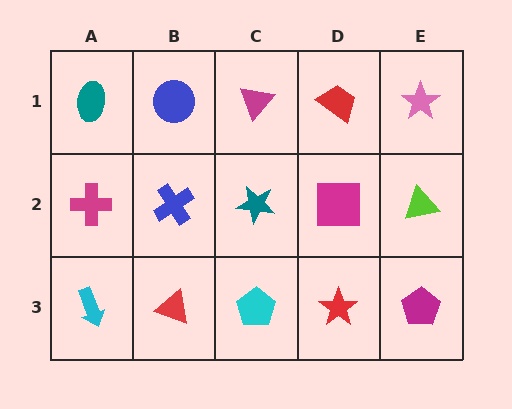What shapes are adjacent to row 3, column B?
A blue cross (row 2, column B), a cyan arrow (row 3, column A), a cyan pentagon (row 3, column C).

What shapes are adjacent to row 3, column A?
A magenta cross (row 2, column A), a red triangle (row 3, column B).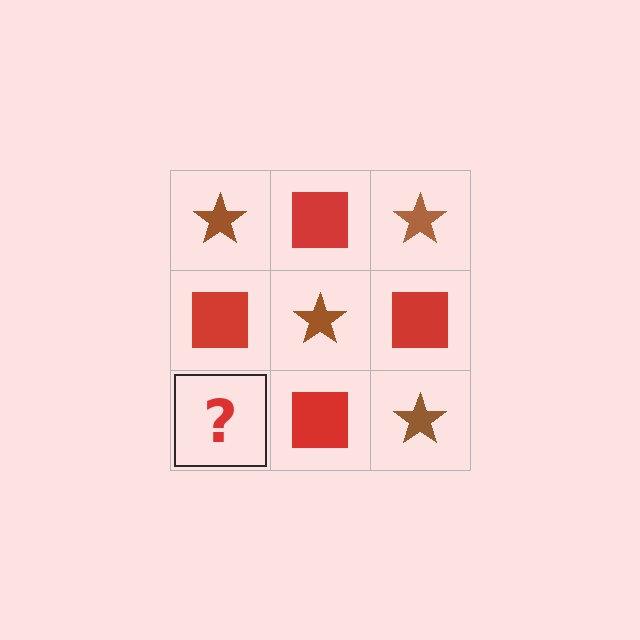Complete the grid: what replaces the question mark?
The question mark should be replaced with a brown star.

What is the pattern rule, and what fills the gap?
The rule is that it alternates brown star and red square in a checkerboard pattern. The gap should be filled with a brown star.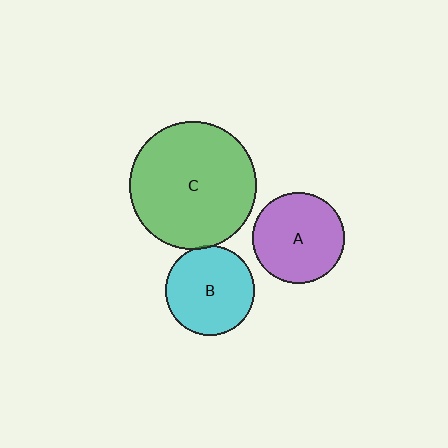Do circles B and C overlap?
Yes.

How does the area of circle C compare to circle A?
Approximately 1.9 times.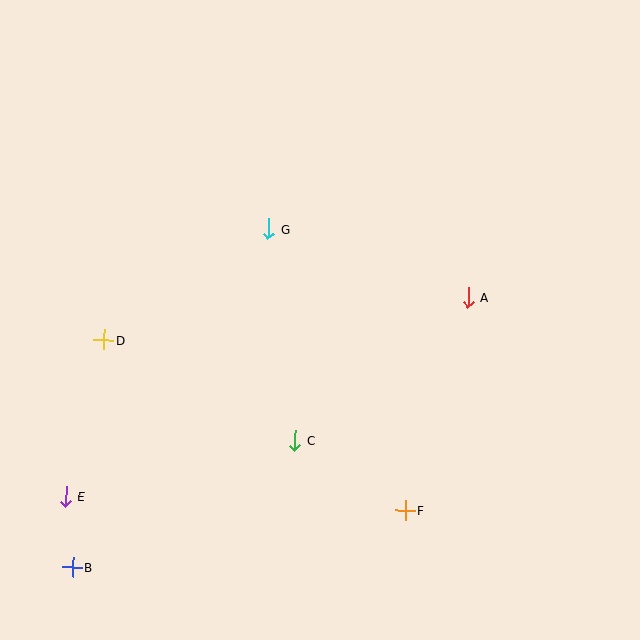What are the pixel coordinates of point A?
Point A is at (468, 297).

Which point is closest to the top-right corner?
Point A is closest to the top-right corner.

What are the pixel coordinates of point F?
Point F is at (405, 511).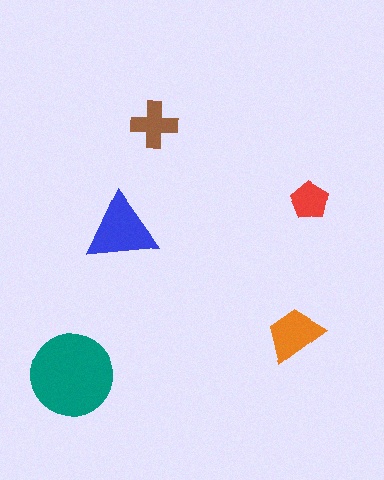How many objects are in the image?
There are 5 objects in the image.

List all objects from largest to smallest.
The teal circle, the blue triangle, the orange trapezoid, the brown cross, the red pentagon.